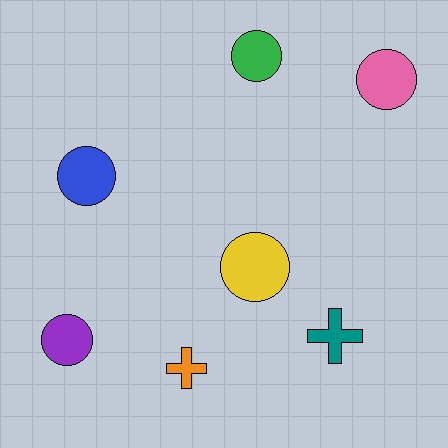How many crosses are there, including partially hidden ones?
There are 2 crosses.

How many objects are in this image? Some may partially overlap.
There are 7 objects.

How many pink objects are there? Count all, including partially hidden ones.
There is 1 pink object.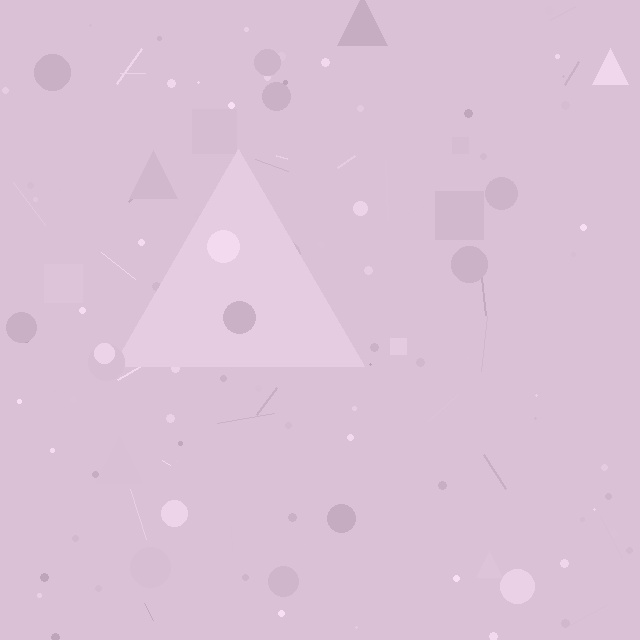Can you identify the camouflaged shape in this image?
The camouflaged shape is a triangle.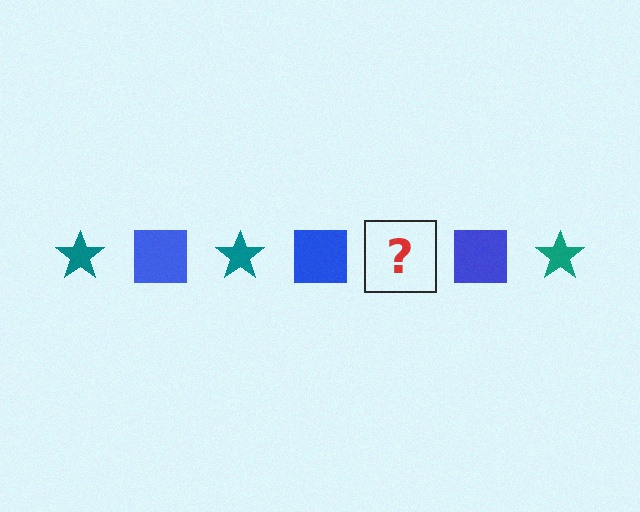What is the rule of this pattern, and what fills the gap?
The rule is that the pattern alternates between teal star and blue square. The gap should be filled with a teal star.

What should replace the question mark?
The question mark should be replaced with a teal star.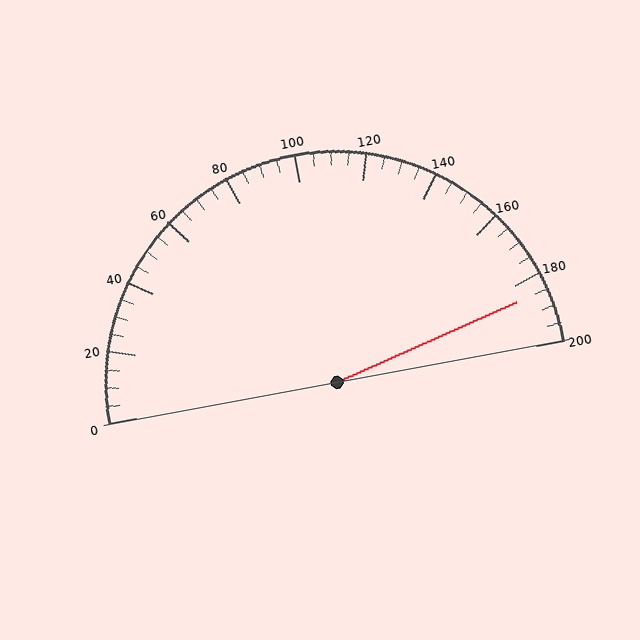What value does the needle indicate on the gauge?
The needle indicates approximately 185.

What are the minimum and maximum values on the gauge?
The gauge ranges from 0 to 200.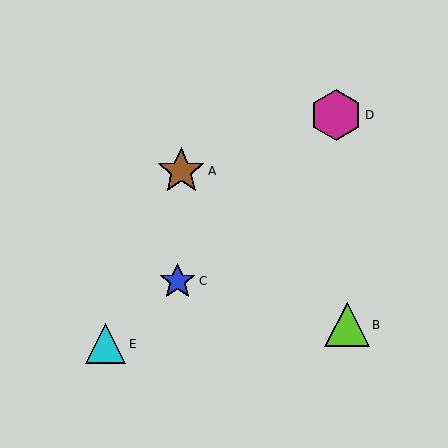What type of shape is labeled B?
Shape B is a lime triangle.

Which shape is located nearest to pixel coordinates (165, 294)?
The blue star (labeled C) at (178, 281) is nearest to that location.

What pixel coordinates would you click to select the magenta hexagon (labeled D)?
Click at (336, 115) to select the magenta hexagon D.